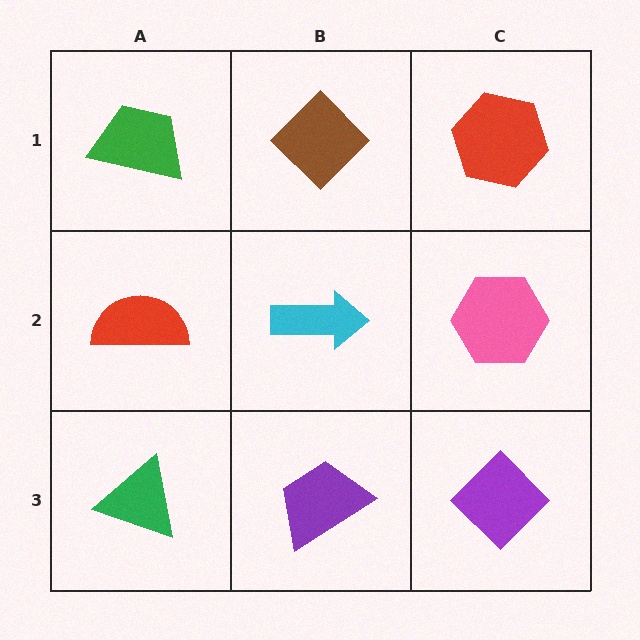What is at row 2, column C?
A pink hexagon.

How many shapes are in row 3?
3 shapes.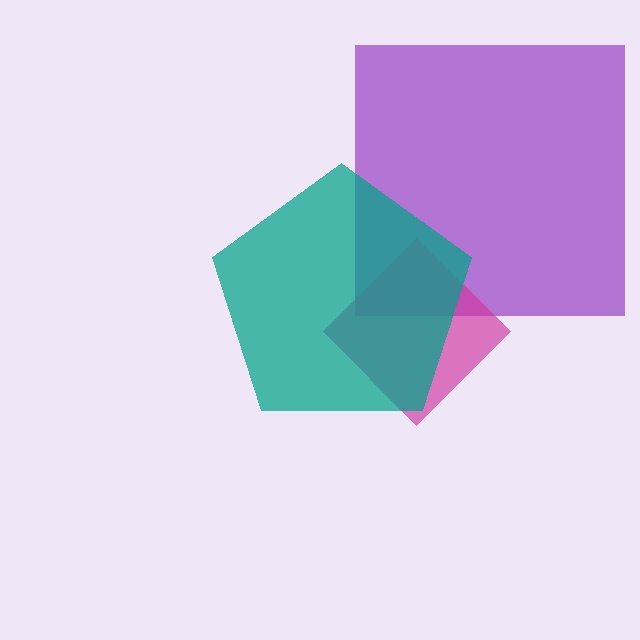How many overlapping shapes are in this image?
There are 3 overlapping shapes in the image.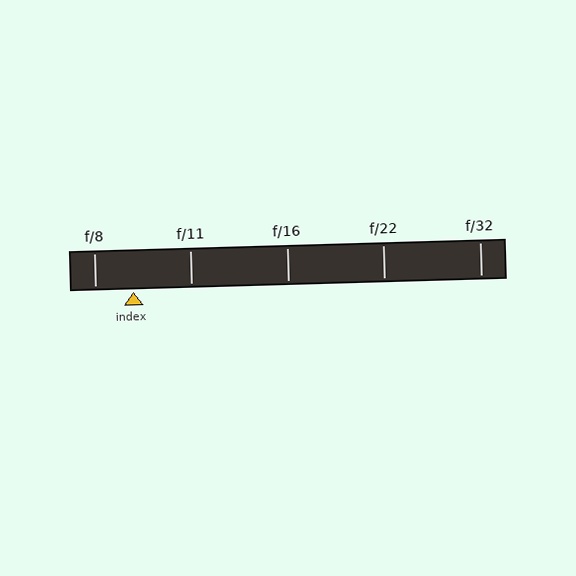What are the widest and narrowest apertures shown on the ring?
The widest aperture shown is f/8 and the narrowest is f/32.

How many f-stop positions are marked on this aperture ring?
There are 5 f-stop positions marked.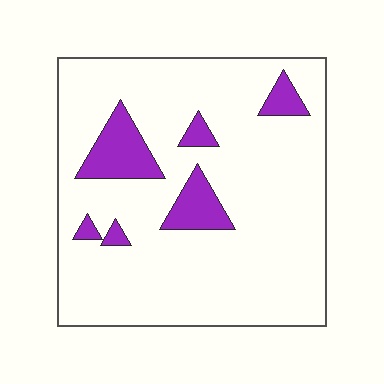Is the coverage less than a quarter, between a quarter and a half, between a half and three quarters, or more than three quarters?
Less than a quarter.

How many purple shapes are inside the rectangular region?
6.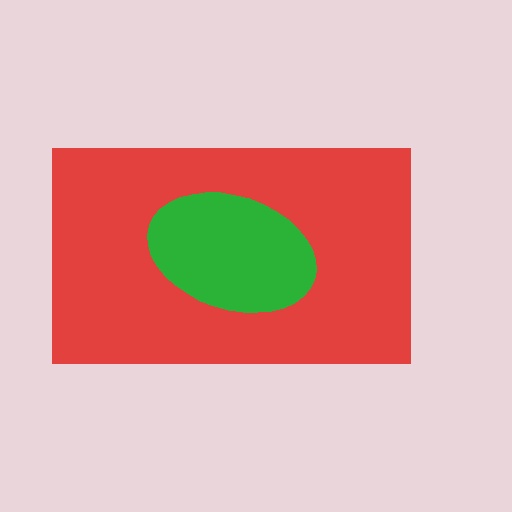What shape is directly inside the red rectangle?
The green ellipse.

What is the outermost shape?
The red rectangle.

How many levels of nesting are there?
2.